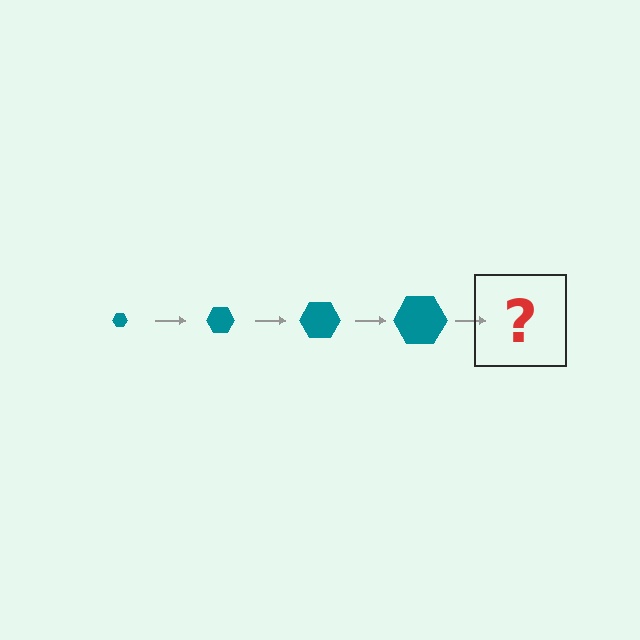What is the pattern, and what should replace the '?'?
The pattern is that the hexagon gets progressively larger each step. The '?' should be a teal hexagon, larger than the previous one.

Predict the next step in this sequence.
The next step is a teal hexagon, larger than the previous one.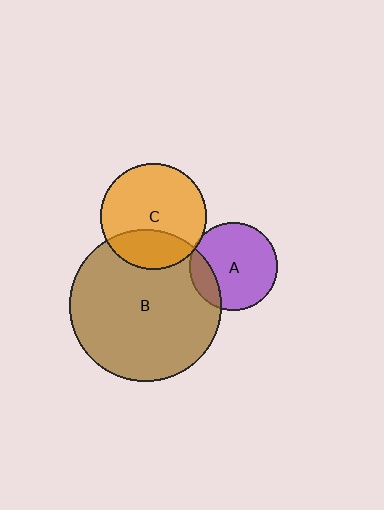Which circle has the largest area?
Circle B (brown).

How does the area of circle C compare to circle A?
Approximately 1.5 times.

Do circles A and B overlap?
Yes.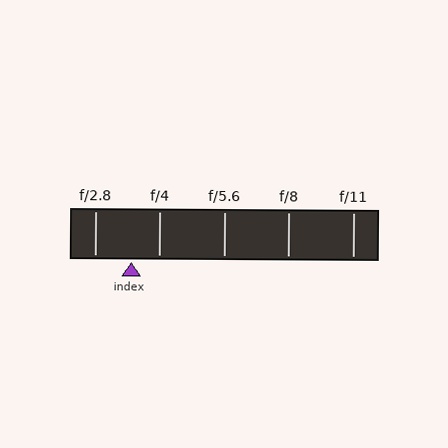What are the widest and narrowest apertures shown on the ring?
The widest aperture shown is f/2.8 and the narrowest is f/11.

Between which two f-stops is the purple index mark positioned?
The index mark is between f/2.8 and f/4.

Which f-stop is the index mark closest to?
The index mark is closest to f/4.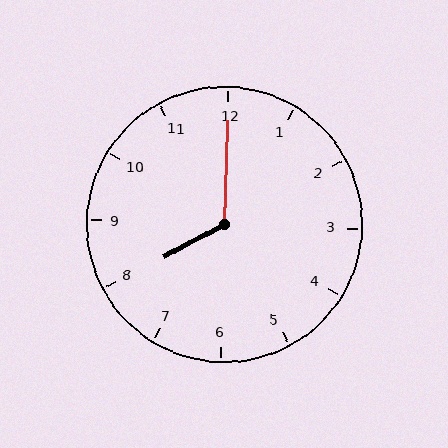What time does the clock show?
8:00.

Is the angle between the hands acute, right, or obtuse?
It is obtuse.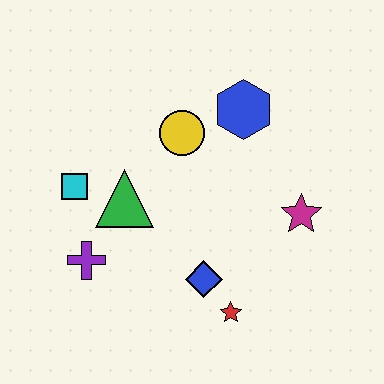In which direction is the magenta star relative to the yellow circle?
The magenta star is to the right of the yellow circle.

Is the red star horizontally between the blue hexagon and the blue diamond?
Yes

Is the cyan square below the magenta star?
No